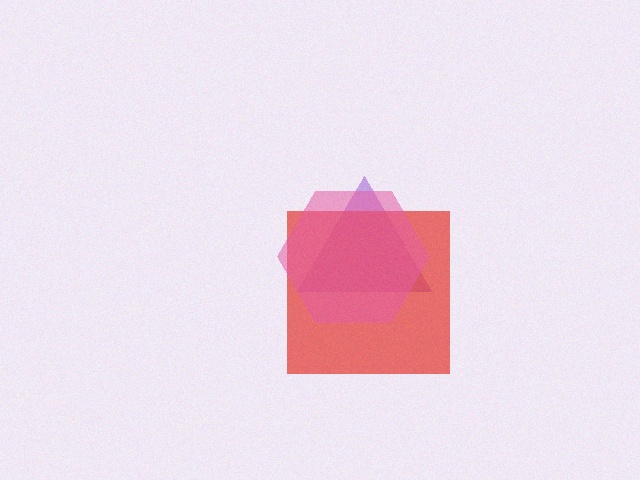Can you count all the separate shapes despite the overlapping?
Yes, there are 3 separate shapes.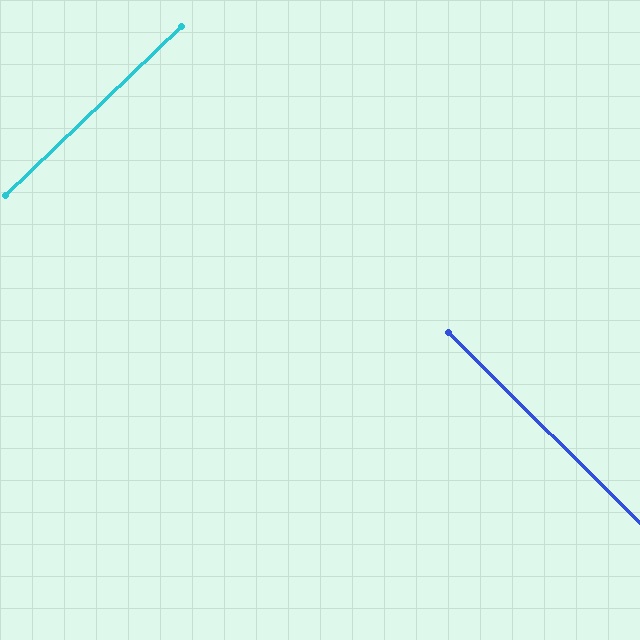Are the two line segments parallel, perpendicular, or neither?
Perpendicular — they meet at approximately 89°.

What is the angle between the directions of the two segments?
Approximately 89 degrees.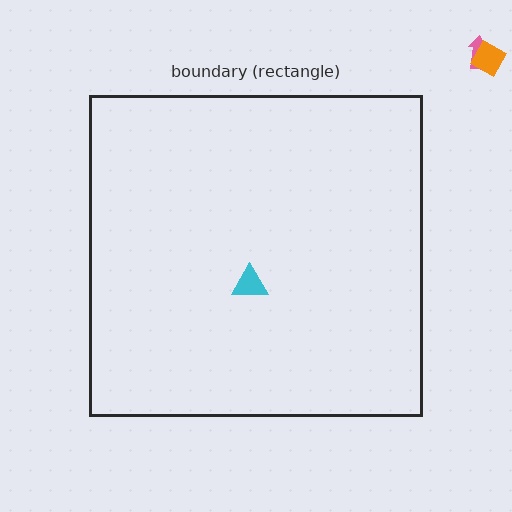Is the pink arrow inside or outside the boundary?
Outside.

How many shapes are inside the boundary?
1 inside, 2 outside.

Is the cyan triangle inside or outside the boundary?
Inside.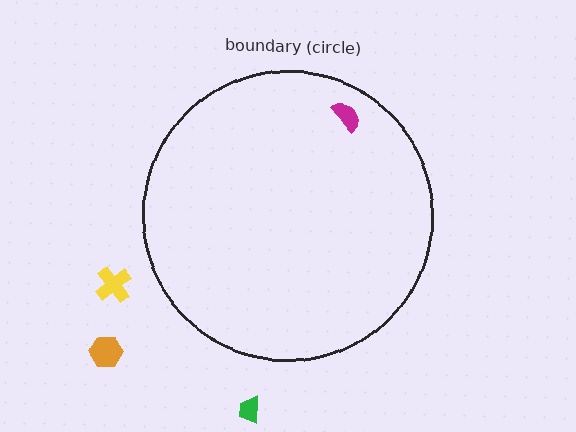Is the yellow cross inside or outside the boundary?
Outside.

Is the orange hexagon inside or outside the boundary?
Outside.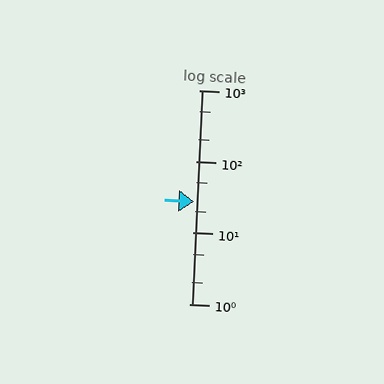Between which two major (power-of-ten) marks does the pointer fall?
The pointer is between 10 and 100.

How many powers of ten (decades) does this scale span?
The scale spans 3 decades, from 1 to 1000.